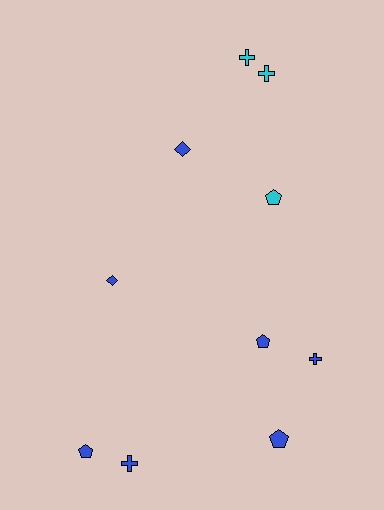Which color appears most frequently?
Blue, with 7 objects.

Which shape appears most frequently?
Pentagon, with 4 objects.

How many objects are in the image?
There are 10 objects.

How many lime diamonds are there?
There are no lime diamonds.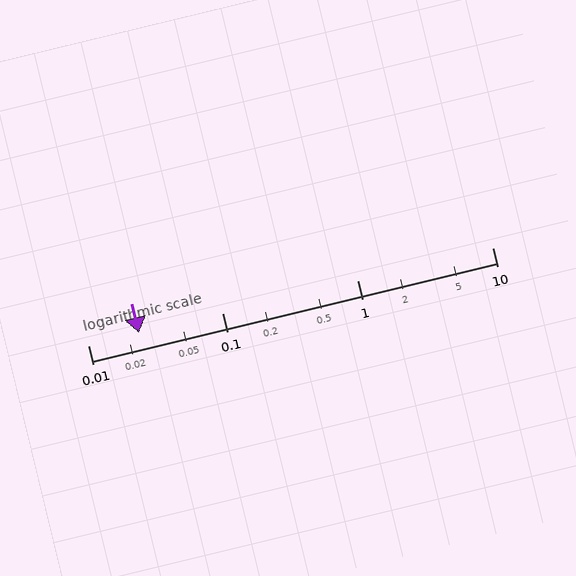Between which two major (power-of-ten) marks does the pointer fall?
The pointer is between 0.01 and 0.1.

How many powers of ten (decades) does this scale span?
The scale spans 3 decades, from 0.01 to 10.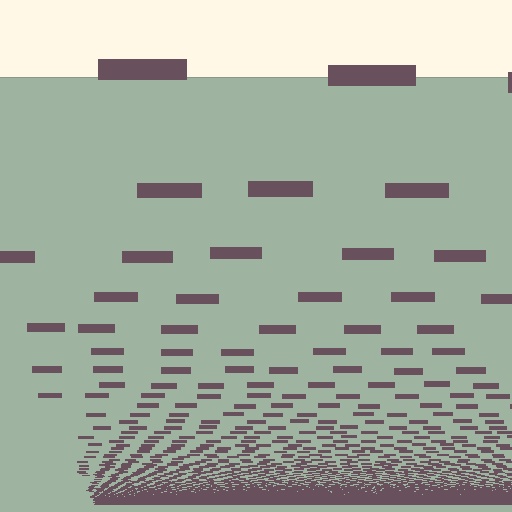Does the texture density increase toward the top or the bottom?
Density increases toward the bottom.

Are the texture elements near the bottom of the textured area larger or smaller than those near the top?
Smaller. The gradient is inverted — elements near the bottom are smaller and denser.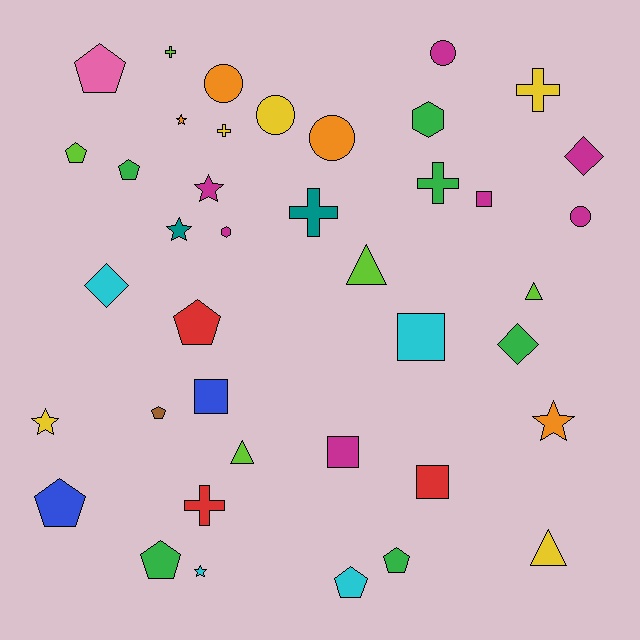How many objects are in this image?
There are 40 objects.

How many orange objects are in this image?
There are 4 orange objects.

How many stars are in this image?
There are 6 stars.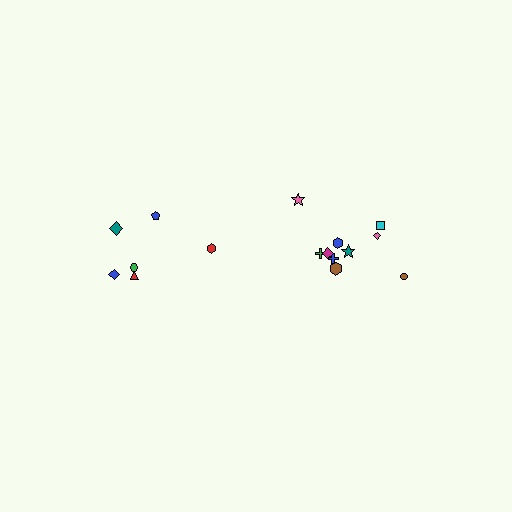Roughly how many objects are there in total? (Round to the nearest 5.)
Roughly 15 objects in total.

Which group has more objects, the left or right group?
The right group.